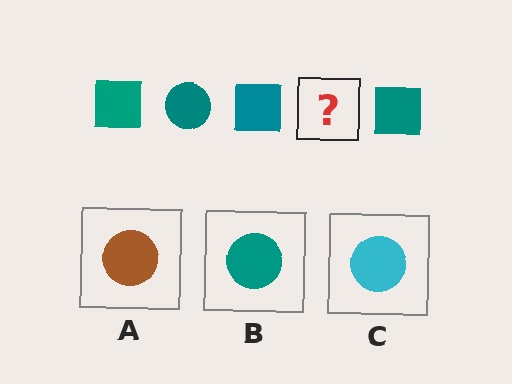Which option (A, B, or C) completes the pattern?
B.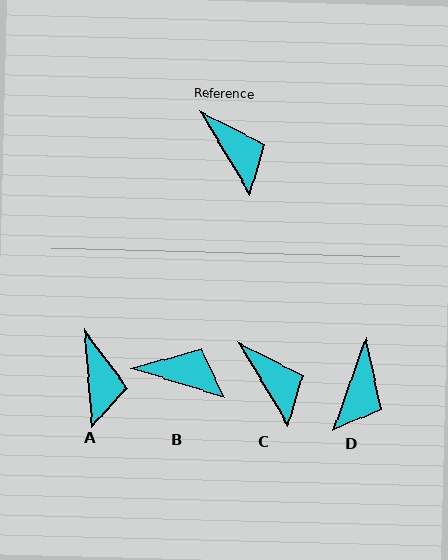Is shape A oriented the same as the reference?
No, it is off by about 26 degrees.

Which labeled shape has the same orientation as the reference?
C.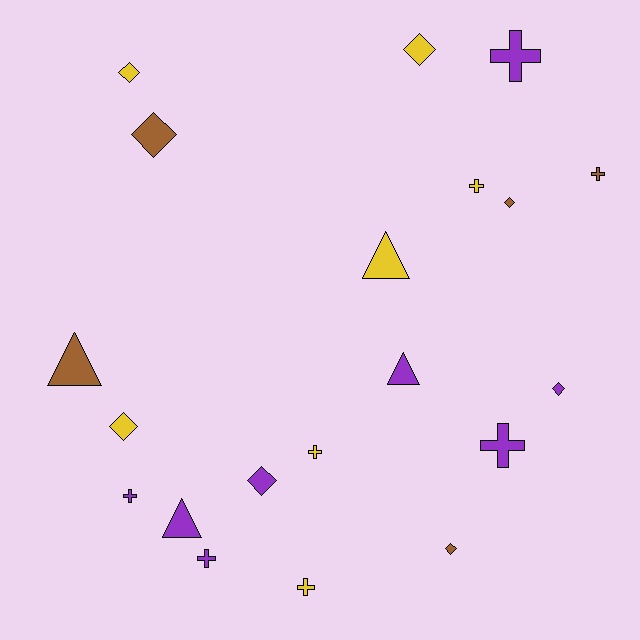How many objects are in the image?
There are 20 objects.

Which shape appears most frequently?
Cross, with 8 objects.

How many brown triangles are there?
There is 1 brown triangle.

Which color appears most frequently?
Purple, with 8 objects.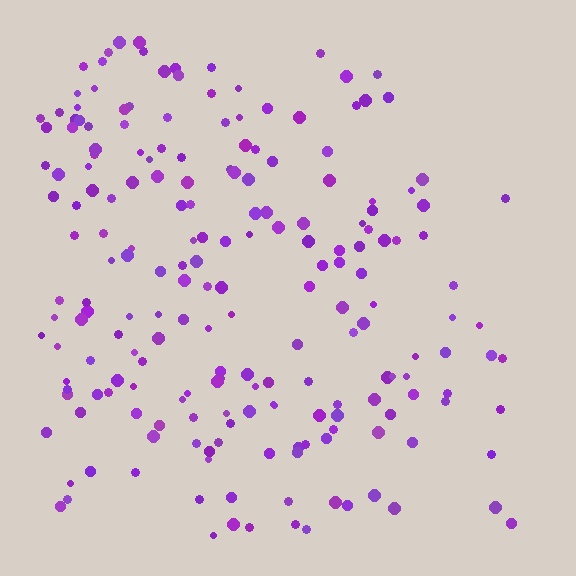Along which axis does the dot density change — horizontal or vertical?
Horizontal.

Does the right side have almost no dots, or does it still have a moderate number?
Still a moderate number, just noticeably fewer than the left.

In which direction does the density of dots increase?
From right to left, with the left side densest.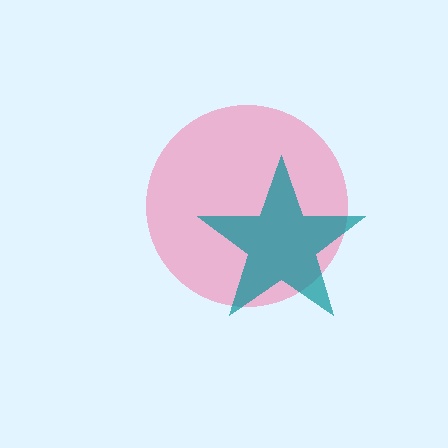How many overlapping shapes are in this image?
There are 2 overlapping shapes in the image.